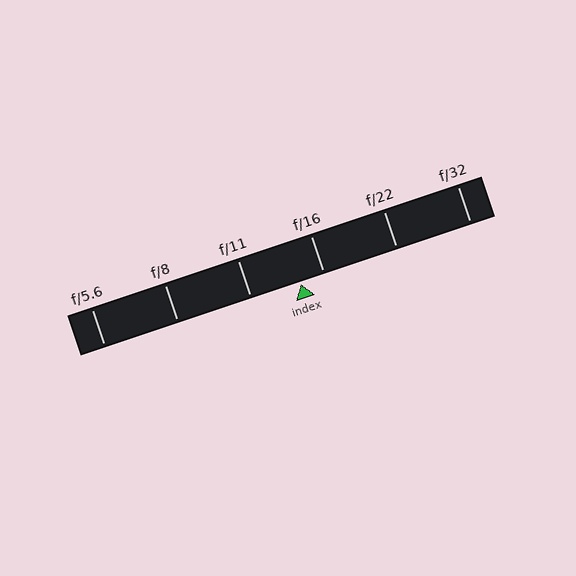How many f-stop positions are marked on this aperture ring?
There are 6 f-stop positions marked.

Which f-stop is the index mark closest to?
The index mark is closest to f/16.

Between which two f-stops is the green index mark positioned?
The index mark is between f/11 and f/16.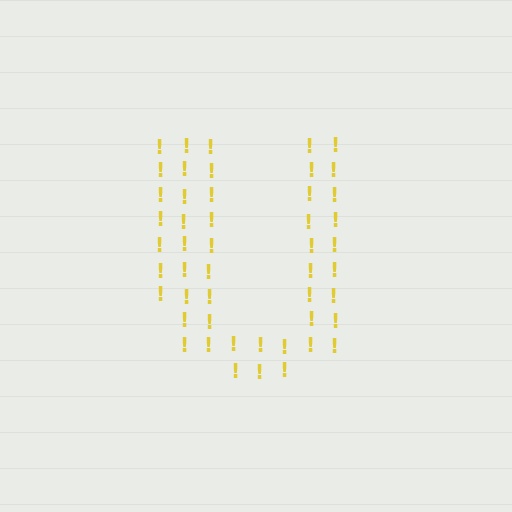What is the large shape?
The large shape is the letter U.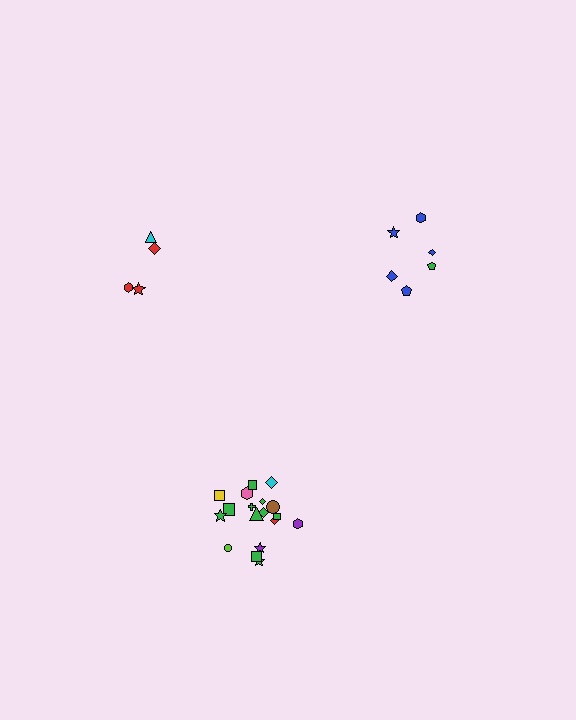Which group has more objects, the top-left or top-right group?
The top-right group.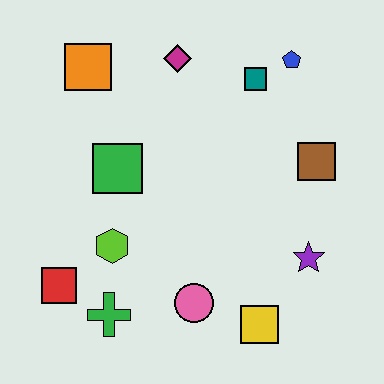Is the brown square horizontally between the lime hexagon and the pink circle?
No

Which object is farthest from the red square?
The blue pentagon is farthest from the red square.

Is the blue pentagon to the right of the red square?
Yes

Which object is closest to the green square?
The lime hexagon is closest to the green square.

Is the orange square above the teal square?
Yes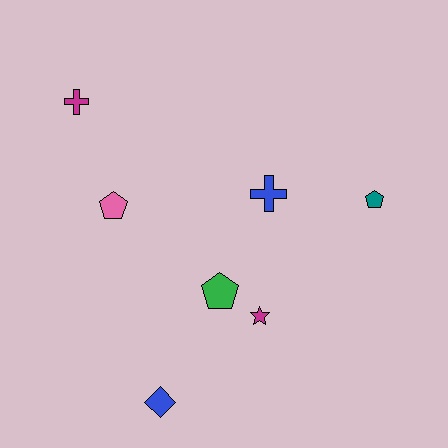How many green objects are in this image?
There is 1 green object.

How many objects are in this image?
There are 7 objects.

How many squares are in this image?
There are no squares.